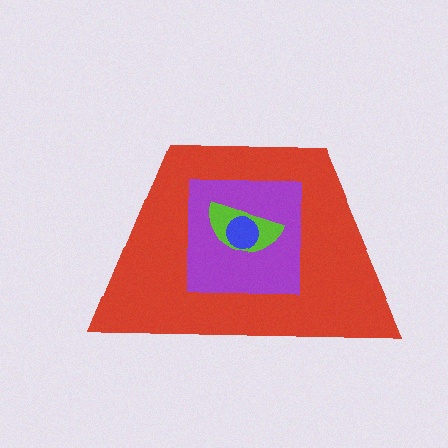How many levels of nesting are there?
4.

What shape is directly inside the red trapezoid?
The purple square.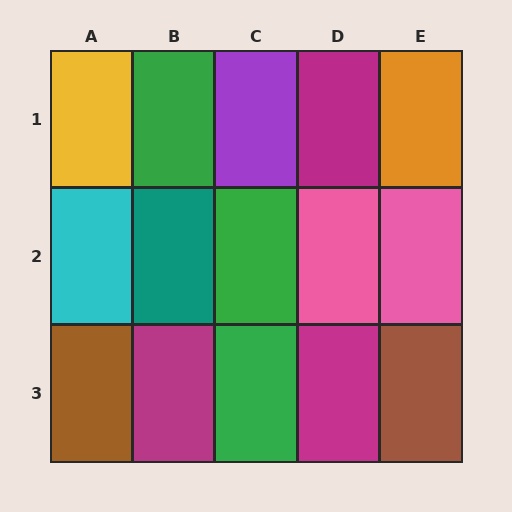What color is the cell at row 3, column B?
Magenta.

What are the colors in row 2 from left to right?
Cyan, teal, green, pink, pink.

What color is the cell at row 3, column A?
Brown.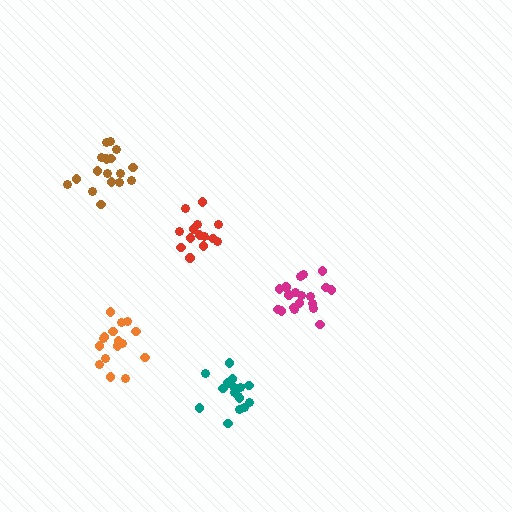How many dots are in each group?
Group 1: 19 dots, Group 2: 17 dots, Group 3: 17 dots, Group 4: 14 dots, Group 5: 16 dots (83 total).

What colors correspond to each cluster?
The clusters are colored: magenta, teal, brown, red, orange.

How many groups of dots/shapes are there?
There are 5 groups.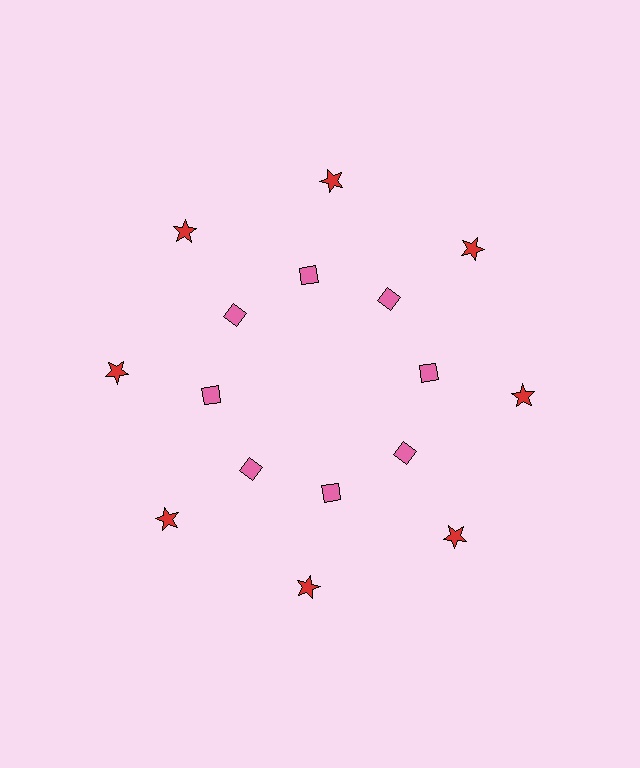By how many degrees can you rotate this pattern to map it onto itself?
The pattern maps onto itself every 45 degrees of rotation.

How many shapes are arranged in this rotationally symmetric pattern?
There are 16 shapes, arranged in 8 groups of 2.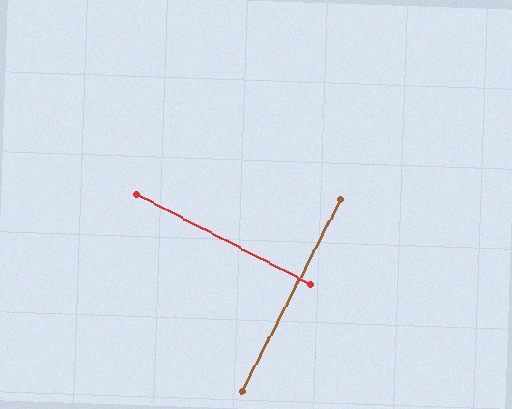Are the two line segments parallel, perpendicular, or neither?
Perpendicular — they meet at approximately 90°.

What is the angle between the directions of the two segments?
Approximately 90 degrees.